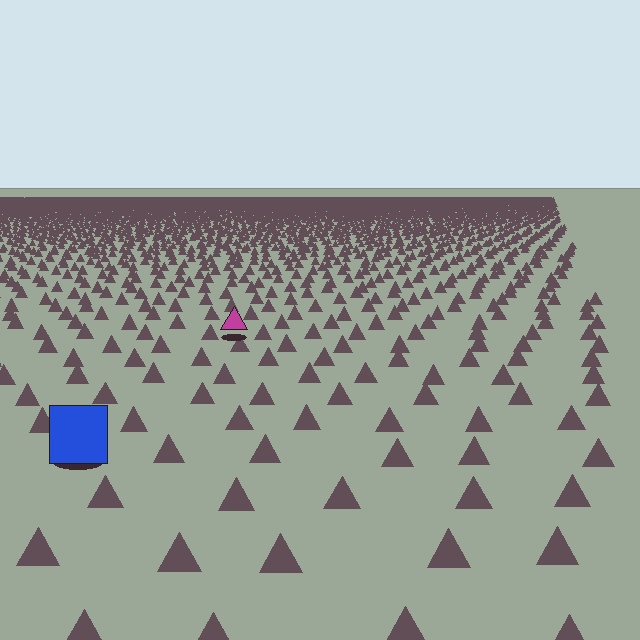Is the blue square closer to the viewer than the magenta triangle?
Yes. The blue square is closer — you can tell from the texture gradient: the ground texture is coarser near it.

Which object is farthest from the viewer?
The magenta triangle is farthest from the viewer. It appears smaller and the ground texture around it is denser.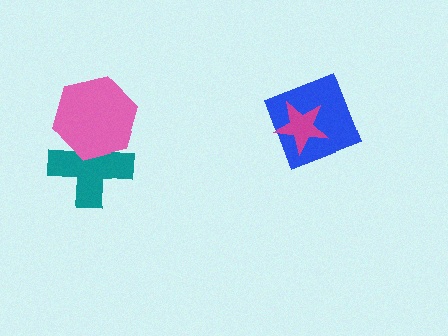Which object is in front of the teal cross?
The pink hexagon is in front of the teal cross.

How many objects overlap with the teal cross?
1 object overlaps with the teal cross.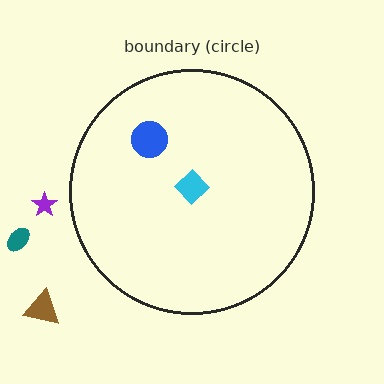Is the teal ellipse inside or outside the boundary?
Outside.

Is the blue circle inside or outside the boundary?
Inside.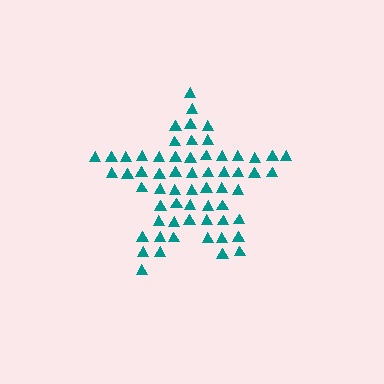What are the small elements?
The small elements are triangles.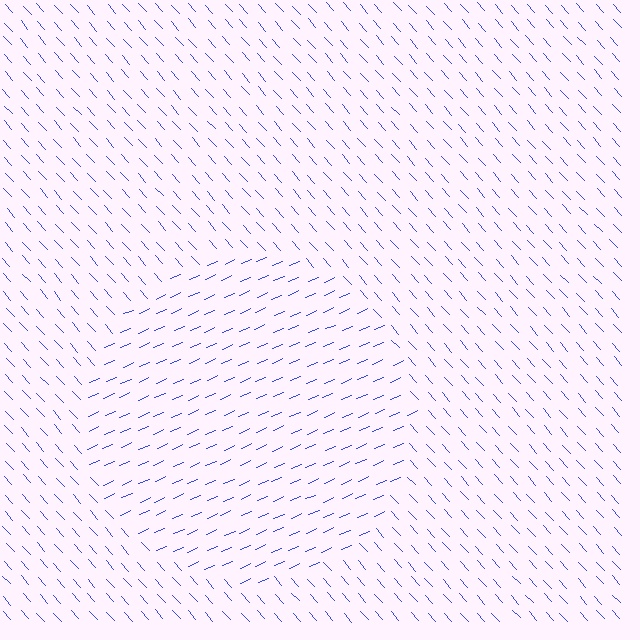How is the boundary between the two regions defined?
The boundary is defined purely by a change in line orientation (approximately 71 degrees difference). All lines are the same color and thickness.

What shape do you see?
I see a circle.